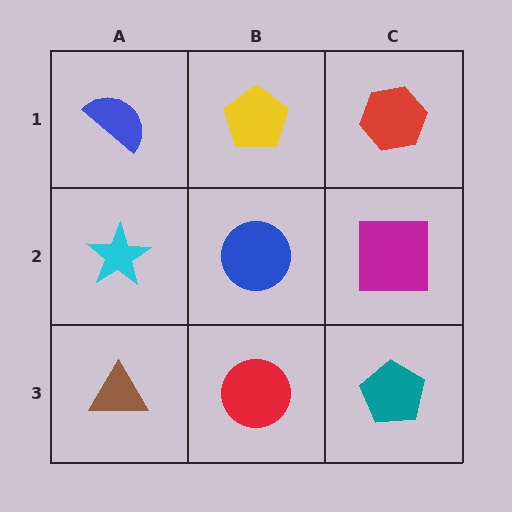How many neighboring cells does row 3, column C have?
2.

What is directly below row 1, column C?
A magenta square.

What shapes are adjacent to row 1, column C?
A magenta square (row 2, column C), a yellow pentagon (row 1, column B).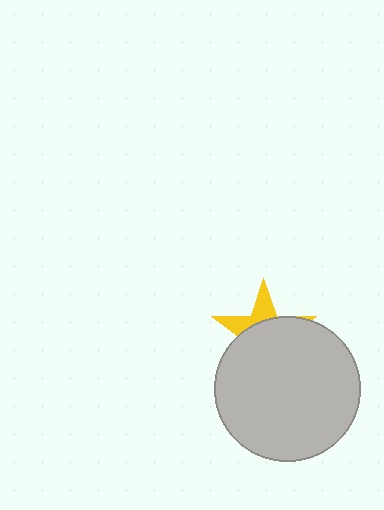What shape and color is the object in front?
The object in front is a light gray circle.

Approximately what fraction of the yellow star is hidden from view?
Roughly 68% of the yellow star is hidden behind the light gray circle.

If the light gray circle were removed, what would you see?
You would see the complete yellow star.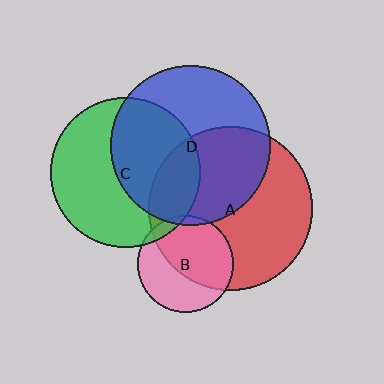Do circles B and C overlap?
Yes.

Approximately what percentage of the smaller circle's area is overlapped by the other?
Approximately 5%.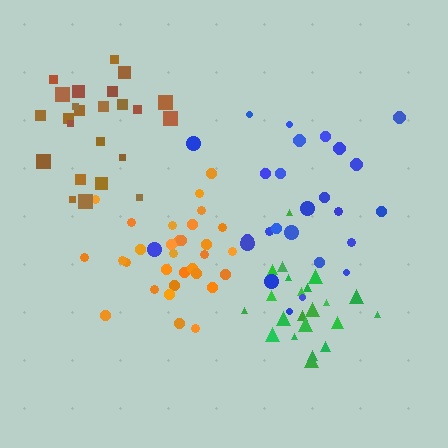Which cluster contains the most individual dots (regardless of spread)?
Orange (31).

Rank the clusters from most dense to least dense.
green, brown, orange, blue.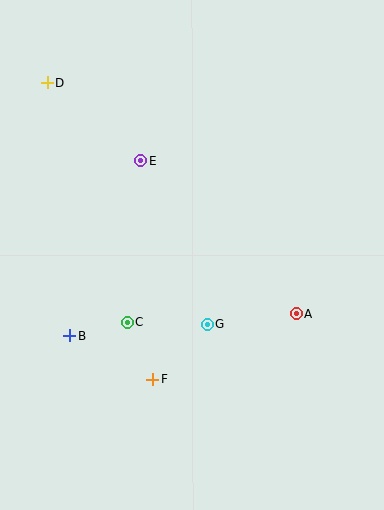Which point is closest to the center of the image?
Point G at (208, 324) is closest to the center.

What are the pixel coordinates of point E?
Point E is at (141, 161).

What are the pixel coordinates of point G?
Point G is at (208, 324).